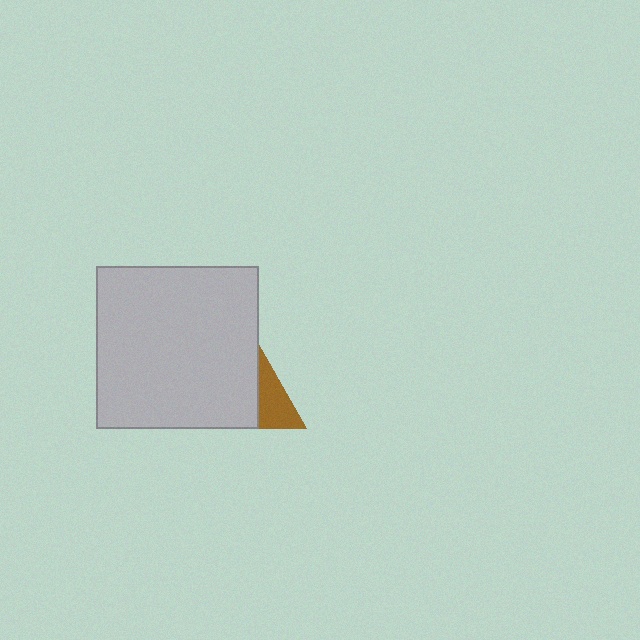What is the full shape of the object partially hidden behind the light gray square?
The partially hidden object is a brown triangle.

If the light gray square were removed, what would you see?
You would see the complete brown triangle.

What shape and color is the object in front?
The object in front is a light gray square.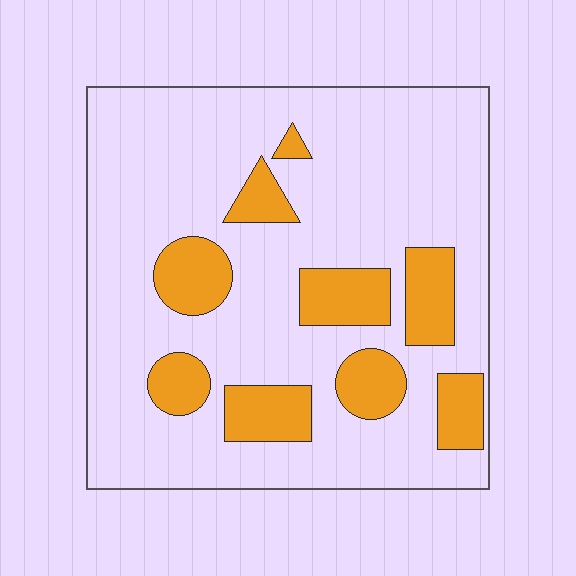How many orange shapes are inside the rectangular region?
9.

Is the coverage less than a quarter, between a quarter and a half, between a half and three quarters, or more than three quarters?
Less than a quarter.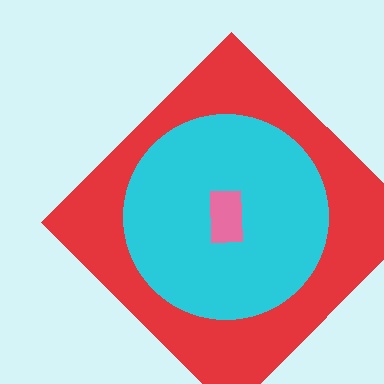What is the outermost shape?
The red diamond.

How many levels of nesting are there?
3.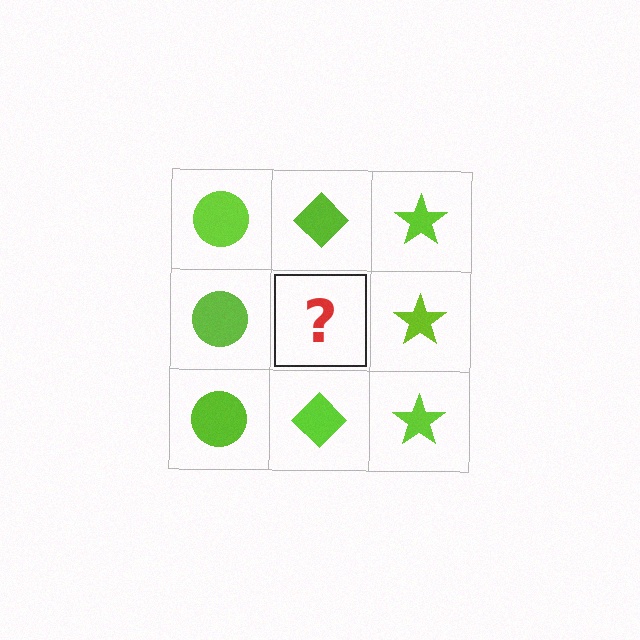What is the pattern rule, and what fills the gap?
The rule is that each column has a consistent shape. The gap should be filled with a lime diamond.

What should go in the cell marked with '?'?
The missing cell should contain a lime diamond.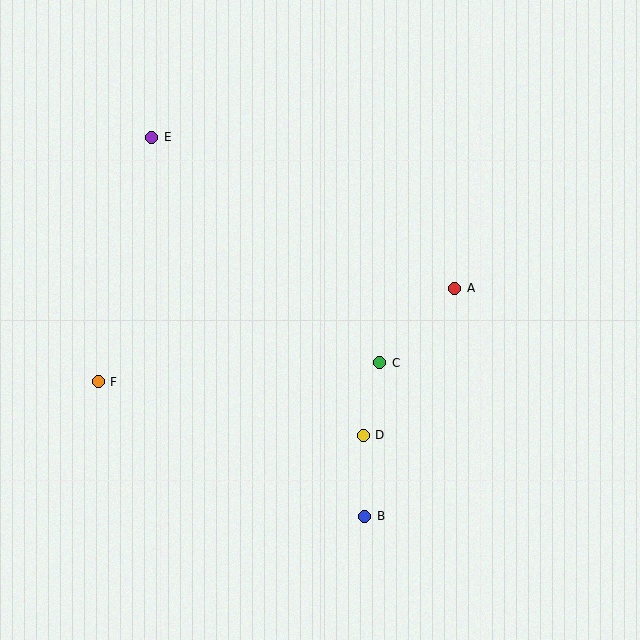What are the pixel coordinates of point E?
Point E is at (152, 137).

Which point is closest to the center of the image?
Point C at (380, 363) is closest to the center.